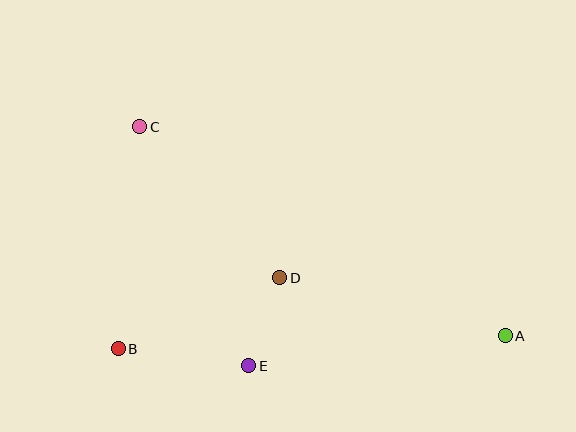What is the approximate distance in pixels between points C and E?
The distance between C and E is approximately 263 pixels.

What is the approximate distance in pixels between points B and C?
The distance between B and C is approximately 223 pixels.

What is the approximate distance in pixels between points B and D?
The distance between B and D is approximately 176 pixels.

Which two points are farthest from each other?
Points A and C are farthest from each other.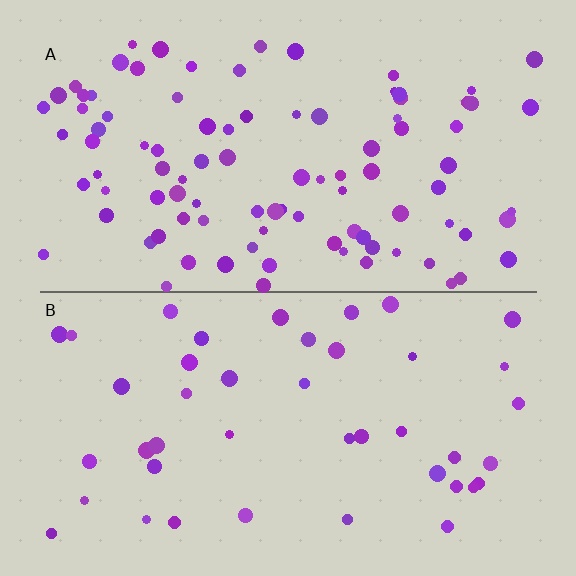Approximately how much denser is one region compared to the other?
Approximately 2.2× — region A over region B.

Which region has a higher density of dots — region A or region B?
A (the top).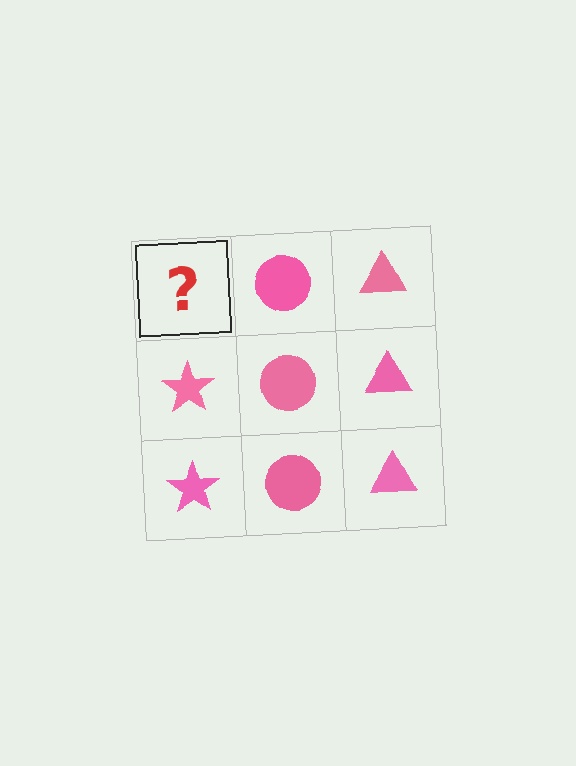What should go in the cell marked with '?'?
The missing cell should contain a pink star.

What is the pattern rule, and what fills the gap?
The rule is that each column has a consistent shape. The gap should be filled with a pink star.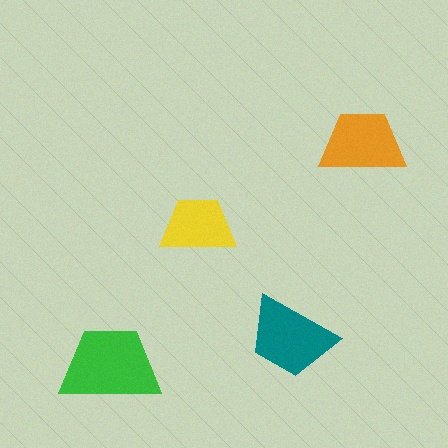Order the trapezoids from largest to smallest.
the green one, the teal one, the orange one, the yellow one.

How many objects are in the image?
There are 4 objects in the image.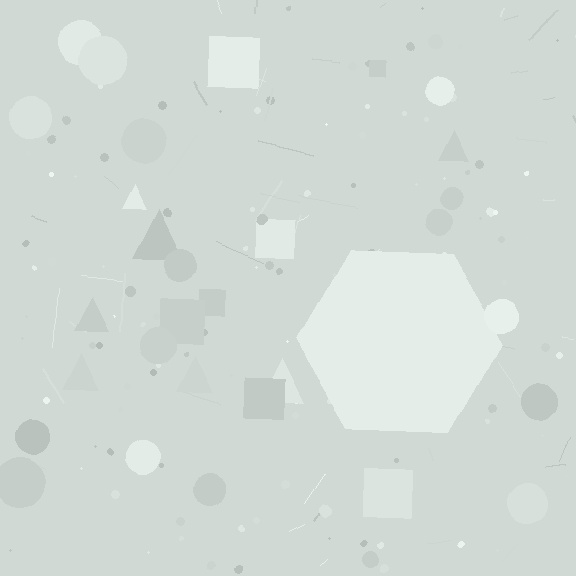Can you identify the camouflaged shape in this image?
The camouflaged shape is a hexagon.